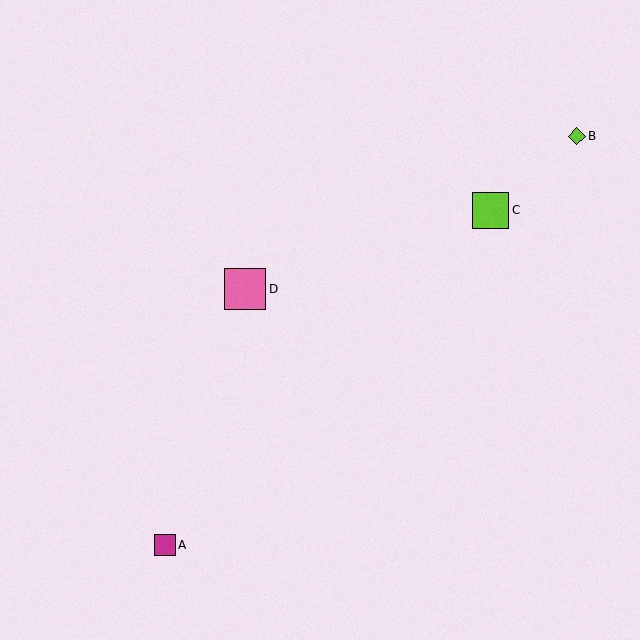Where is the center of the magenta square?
The center of the magenta square is at (165, 545).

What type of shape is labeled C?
Shape C is a lime square.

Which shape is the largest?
The pink square (labeled D) is the largest.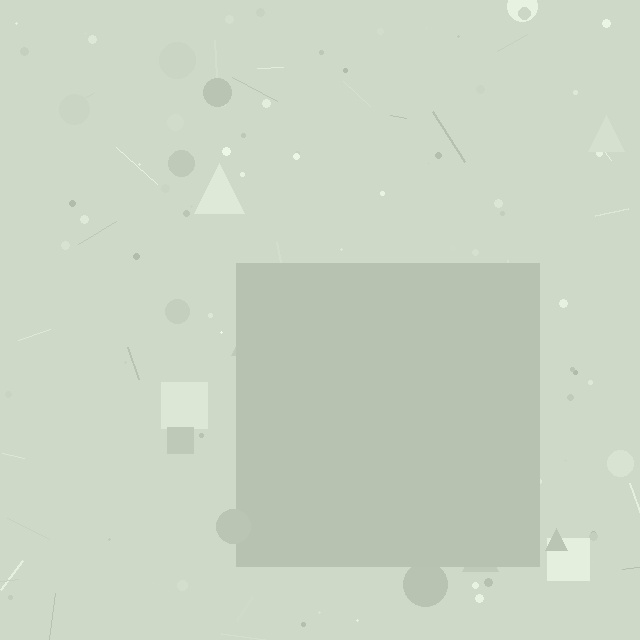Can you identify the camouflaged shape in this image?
The camouflaged shape is a square.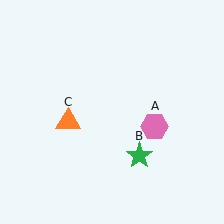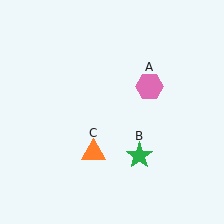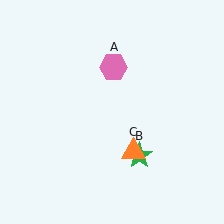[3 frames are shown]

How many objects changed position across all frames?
2 objects changed position: pink hexagon (object A), orange triangle (object C).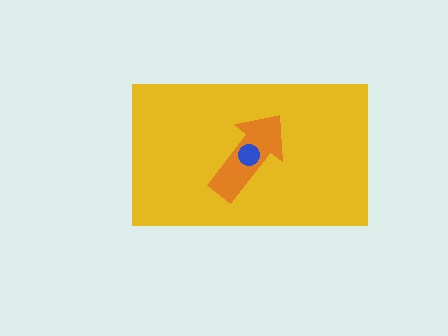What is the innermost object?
The blue circle.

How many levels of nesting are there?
3.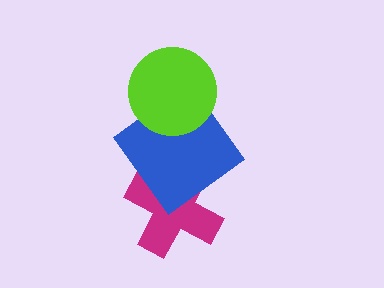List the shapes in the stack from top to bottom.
From top to bottom: the lime circle, the blue diamond, the magenta cross.